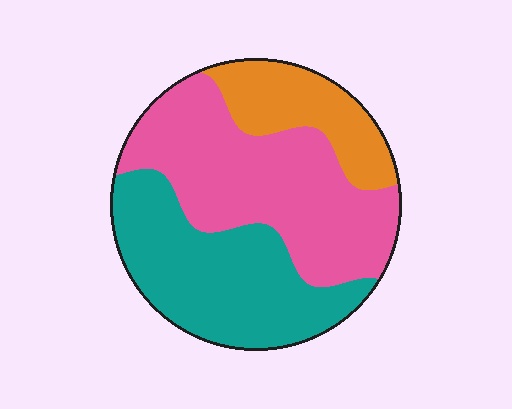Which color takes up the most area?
Pink, at roughly 45%.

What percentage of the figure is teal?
Teal takes up about three eighths (3/8) of the figure.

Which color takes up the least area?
Orange, at roughly 20%.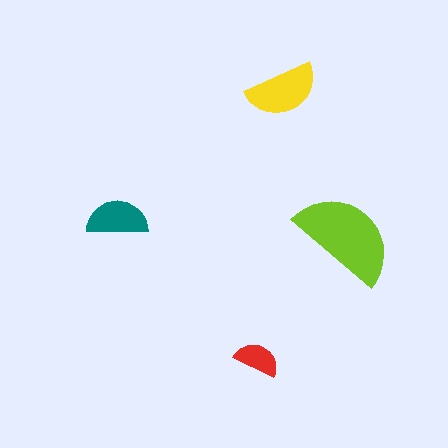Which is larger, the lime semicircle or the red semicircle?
The lime one.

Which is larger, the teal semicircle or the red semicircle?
The teal one.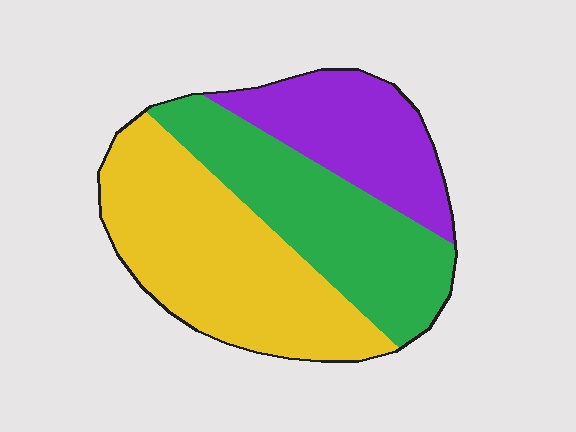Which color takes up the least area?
Purple, at roughly 25%.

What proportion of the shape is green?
Green covers 34% of the shape.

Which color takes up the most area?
Yellow, at roughly 45%.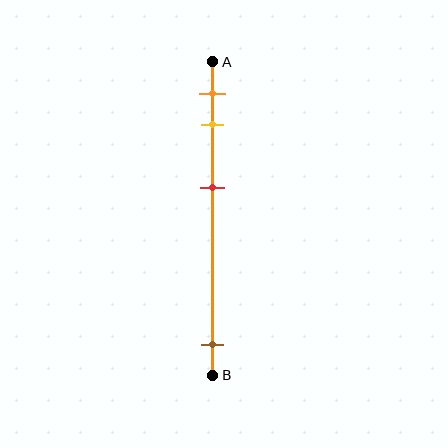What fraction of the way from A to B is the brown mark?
The brown mark is approximately 90% (0.9) of the way from A to B.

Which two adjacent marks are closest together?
The orange and yellow marks are the closest adjacent pair.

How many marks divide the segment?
There are 4 marks dividing the segment.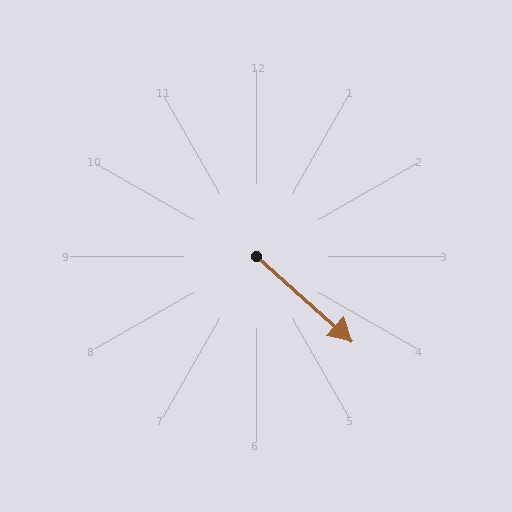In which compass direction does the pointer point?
Southeast.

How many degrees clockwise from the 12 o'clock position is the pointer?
Approximately 132 degrees.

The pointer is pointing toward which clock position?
Roughly 4 o'clock.